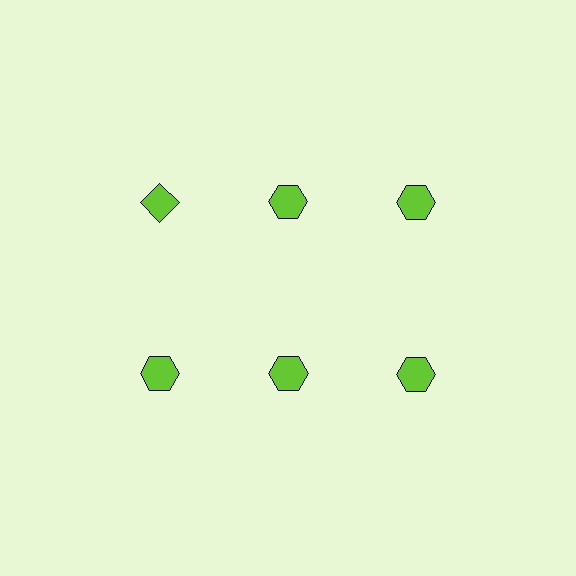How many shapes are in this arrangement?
There are 6 shapes arranged in a grid pattern.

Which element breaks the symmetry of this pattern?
The lime diamond in the top row, leftmost column breaks the symmetry. All other shapes are lime hexagons.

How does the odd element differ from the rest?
It has a different shape: diamond instead of hexagon.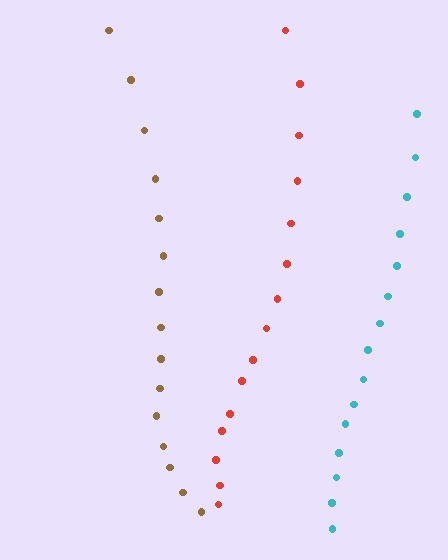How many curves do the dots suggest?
There are 3 distinct paths.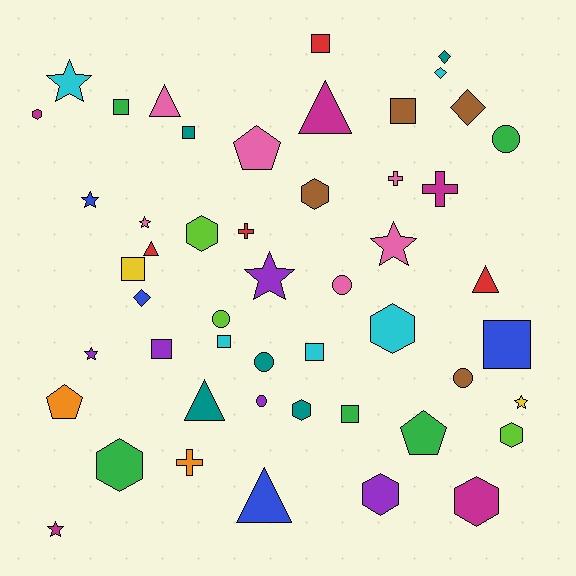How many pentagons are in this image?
There are 3 pentagons.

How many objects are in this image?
There are 50 objects.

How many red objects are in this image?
There are 4 red objects.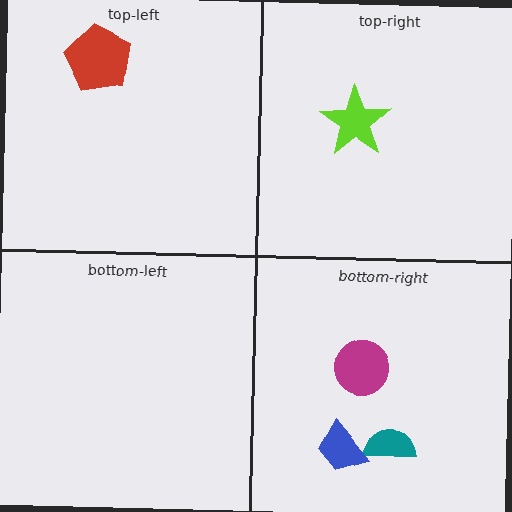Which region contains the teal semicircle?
The bottom-right region.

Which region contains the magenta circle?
The bottom-right region.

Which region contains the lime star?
The top-right region.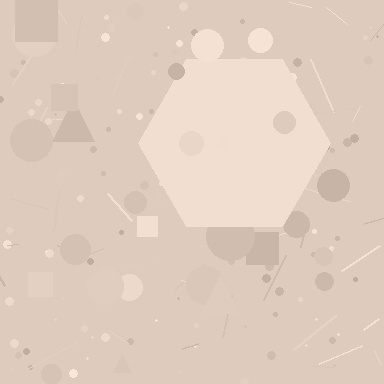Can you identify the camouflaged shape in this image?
The camouflaged shape is a hexagon.